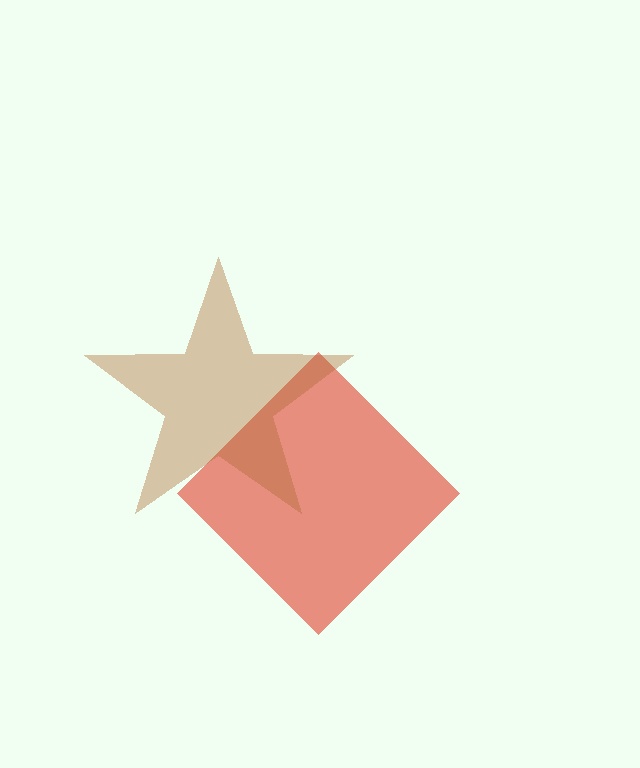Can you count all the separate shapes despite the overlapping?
Yes, there are 2 separate shapes.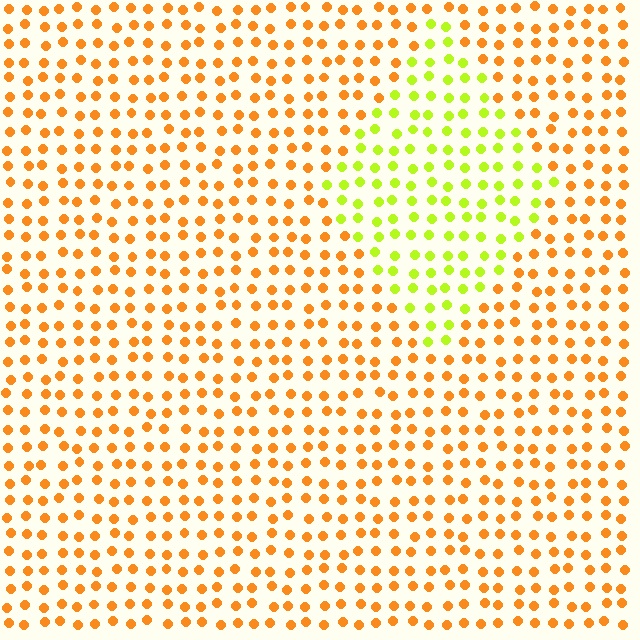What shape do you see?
I see a diamond.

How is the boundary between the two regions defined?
The boundary is defined purely by a slight shift in hue (about 49 degrees). Spacing, size, and orientation are identical on both sides.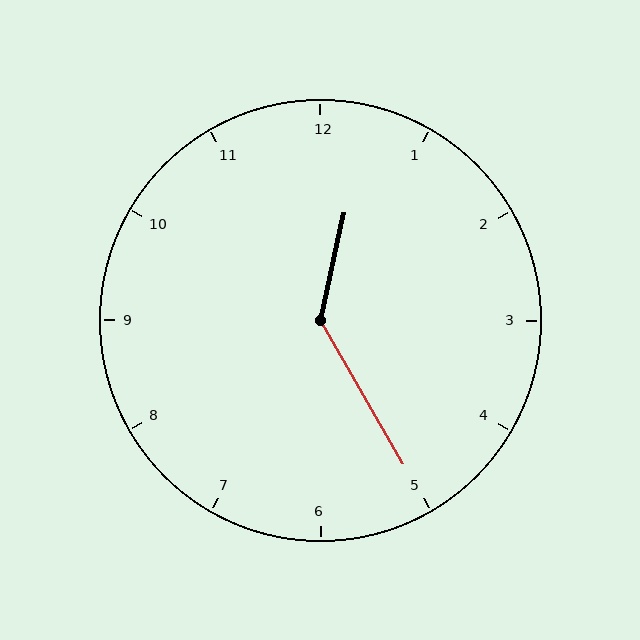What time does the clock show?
12:25.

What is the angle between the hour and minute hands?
Approximately 138 degrees.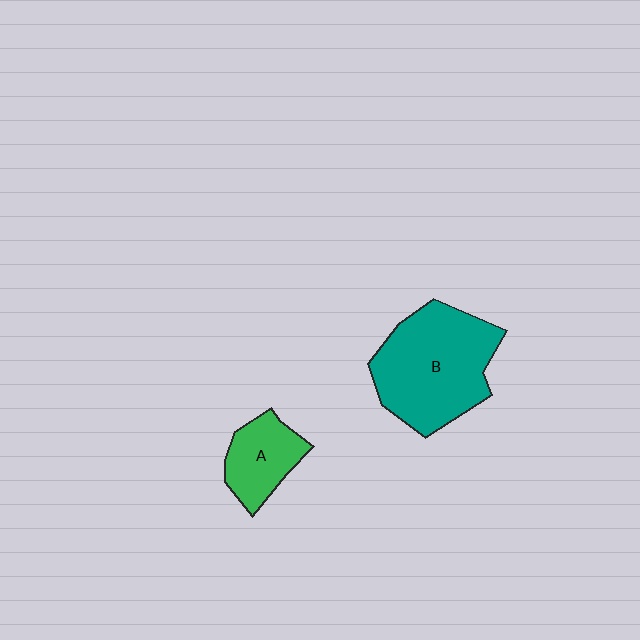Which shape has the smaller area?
Shape A (green).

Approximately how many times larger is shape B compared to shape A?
Approximately 2.3 times.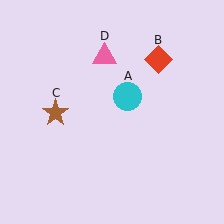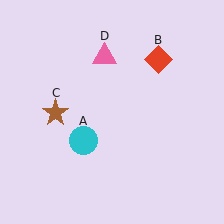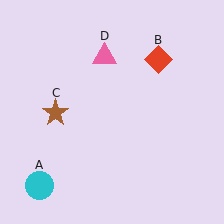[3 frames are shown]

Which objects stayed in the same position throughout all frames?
Red diamond (object B) and brown star (object C) and pink triangle (object D) remained stationary.